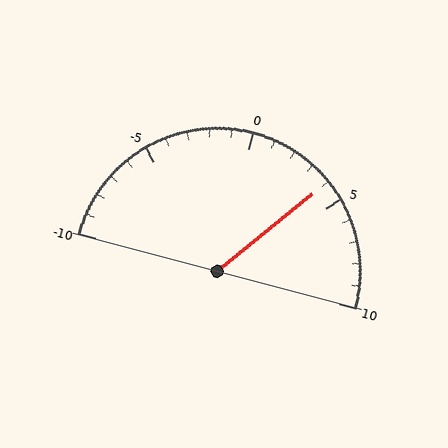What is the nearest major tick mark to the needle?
The nearest major tick mark is 5.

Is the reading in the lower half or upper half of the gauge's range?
The reading is in the upper half of the range (-10 to 10).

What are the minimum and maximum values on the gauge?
The gauge ranges from -10 to 10.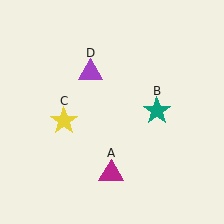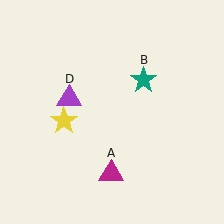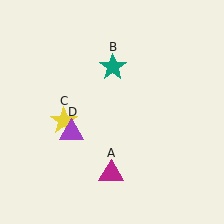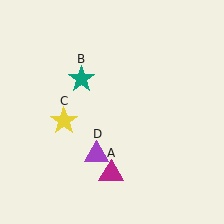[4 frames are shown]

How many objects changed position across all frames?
2 objects changed position: teal star (object B), purple triangle (object D).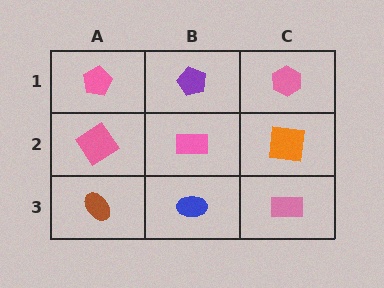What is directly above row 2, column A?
A pink pentagon.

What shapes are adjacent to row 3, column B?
A pink rectangle (row 2, column B), a brown ellipse (row 3, column A), a pink rectangle (row 3, column C).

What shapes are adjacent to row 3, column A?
A pink diamond (row 2, column A), a blue ellipse (row 3, column B).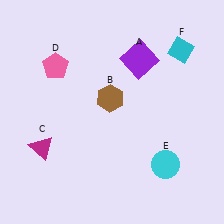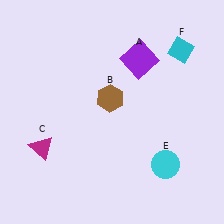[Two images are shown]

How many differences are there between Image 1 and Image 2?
There is 1 difference between the two images.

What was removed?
The pink pentagon (D) was removed in Image 2.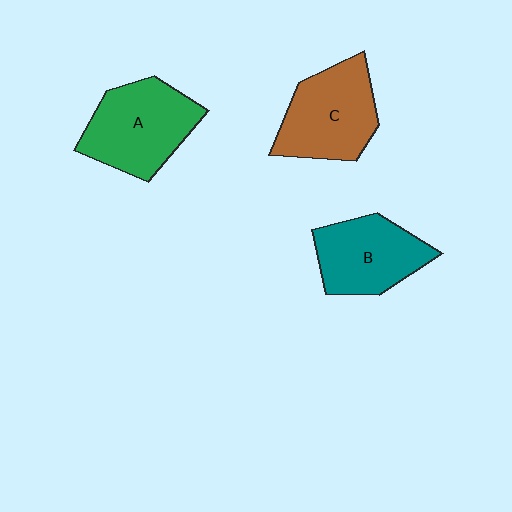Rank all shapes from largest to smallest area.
From largest to smallest: A (green), C (brown), B (teal).